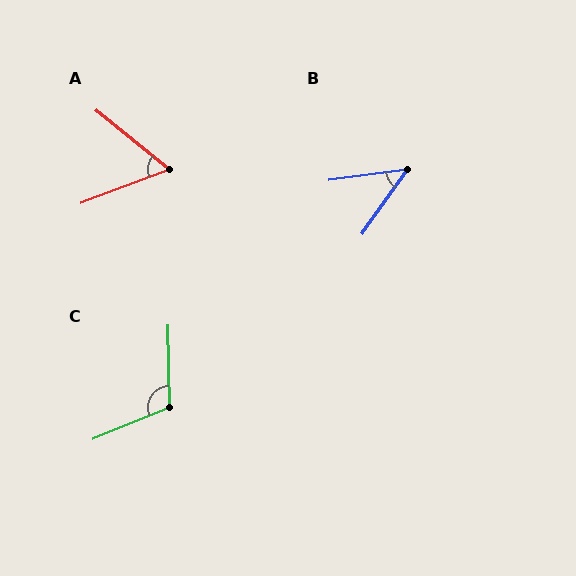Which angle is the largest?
C, at approximately 111 degrees.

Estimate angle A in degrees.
Approximately 59 degrees.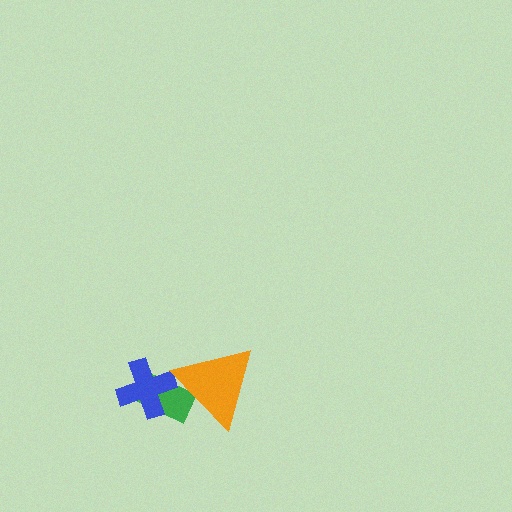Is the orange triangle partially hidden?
No, no other shape covers it.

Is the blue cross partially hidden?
Yes, it is partially covered by another shape.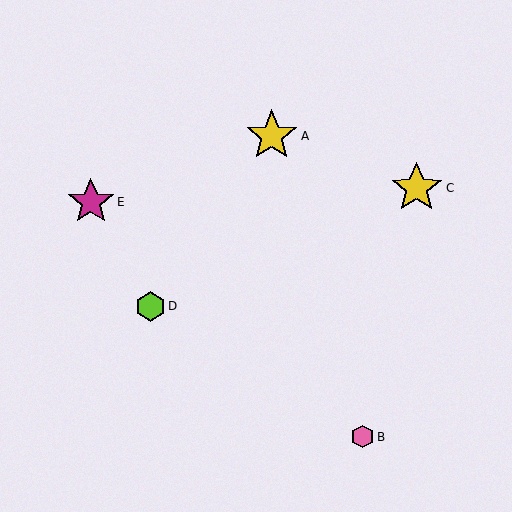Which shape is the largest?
The yellow star (labeled C) is the largest.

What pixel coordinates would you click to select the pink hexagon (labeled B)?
Click at (363, 437) to select the pink hexagon B.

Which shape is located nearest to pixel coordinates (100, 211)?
The magenta star (labeled E) at (91, 202) is nearest to that location.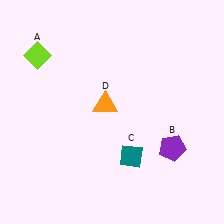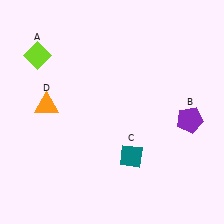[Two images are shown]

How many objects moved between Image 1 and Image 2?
2 objects moved between the two images.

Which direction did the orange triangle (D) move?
The orange triangle (D) moved left.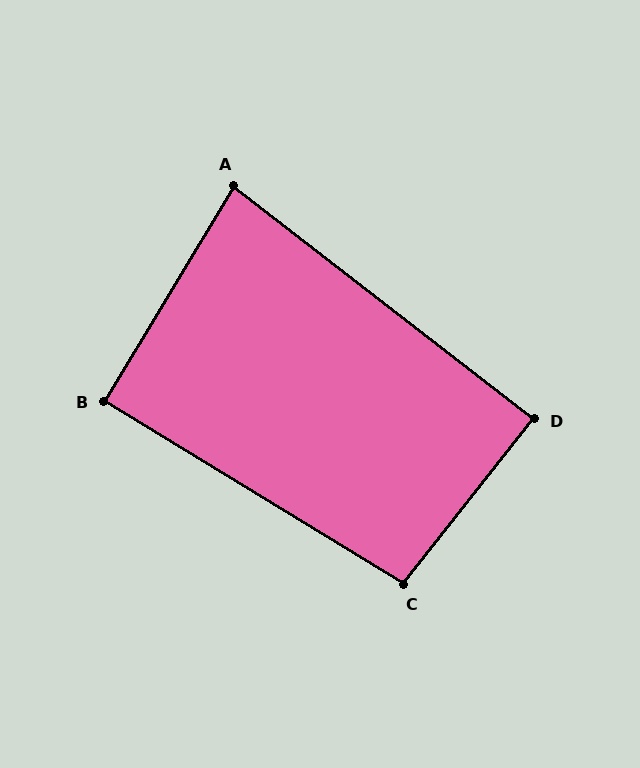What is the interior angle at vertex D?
Approximately 90 degrees (approximately right).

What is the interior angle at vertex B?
Approximately 90 degrees (approximately right).